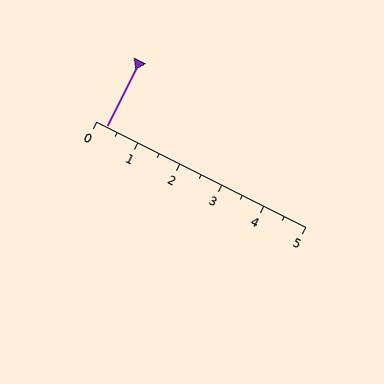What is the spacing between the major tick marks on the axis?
The major ticks are spaced 1 apart.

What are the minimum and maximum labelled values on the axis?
The axis runs from 0 to 5.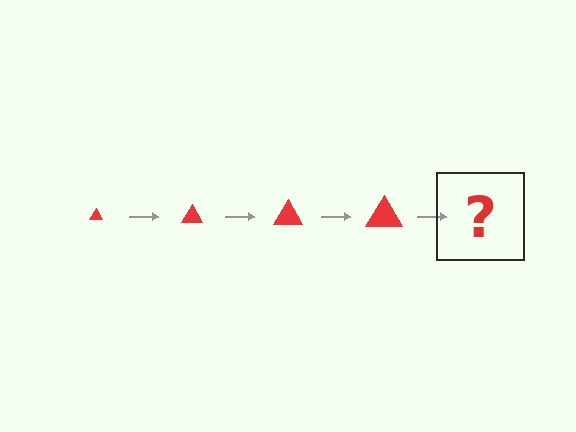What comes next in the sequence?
The next element should be a red triangle, larger than the previous one.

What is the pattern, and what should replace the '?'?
The pattern is that the triangle gets progressively larger each step. The '?' should be a red triangle, larger than the previous one.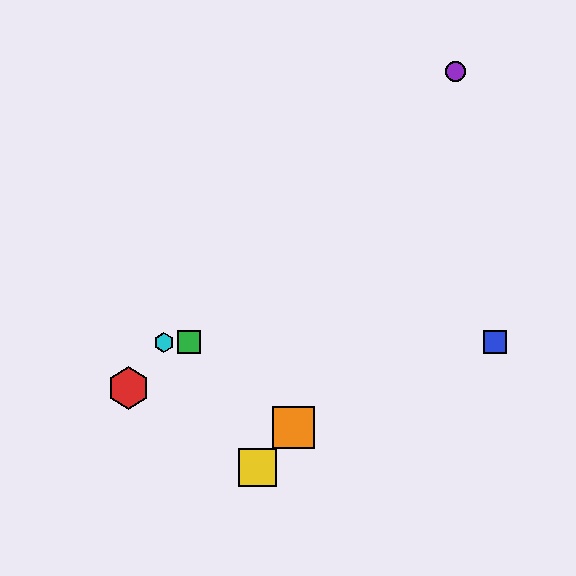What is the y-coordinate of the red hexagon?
The red hexagon is at y≈388.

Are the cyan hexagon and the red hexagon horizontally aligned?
No, the cyan hexagon is at y≈342 and the red hexagon is at y≈388.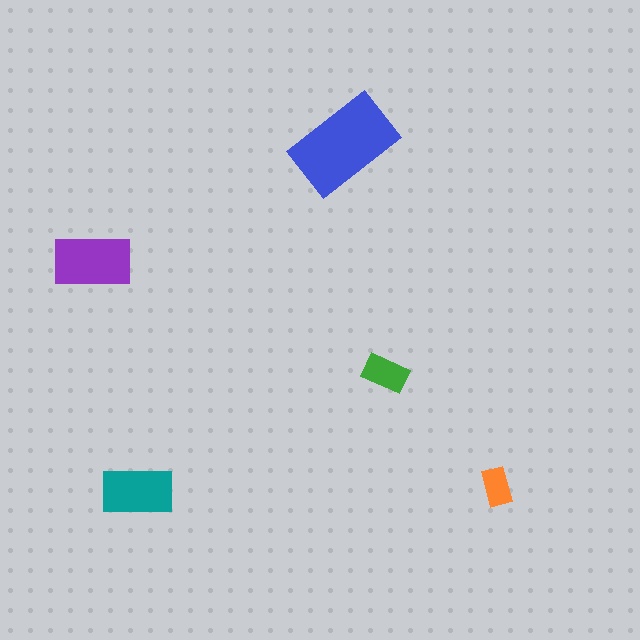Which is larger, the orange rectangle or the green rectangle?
The green one.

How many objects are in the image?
There are 5 objects in the image.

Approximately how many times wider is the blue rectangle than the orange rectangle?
About 2.5 times wider.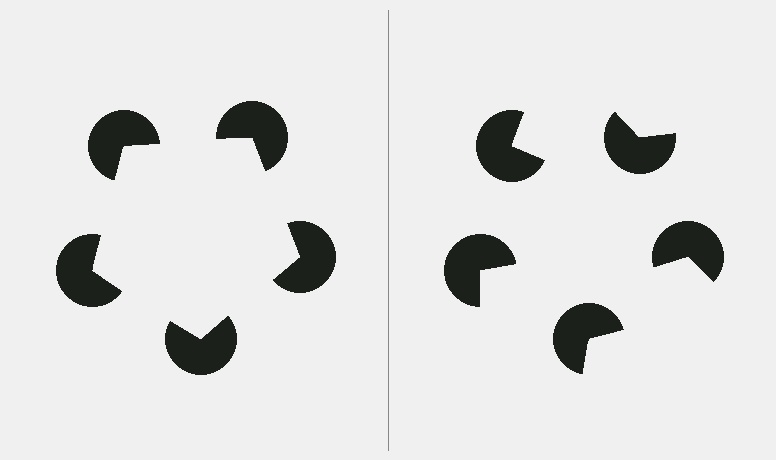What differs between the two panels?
The pac-man discs are positioned identically on both sides; only the wedge orientations differ. On the left they align to a pentagon; on the right they are misaligned.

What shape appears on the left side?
An illusory pentagon.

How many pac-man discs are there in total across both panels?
10 — 5 on each side.